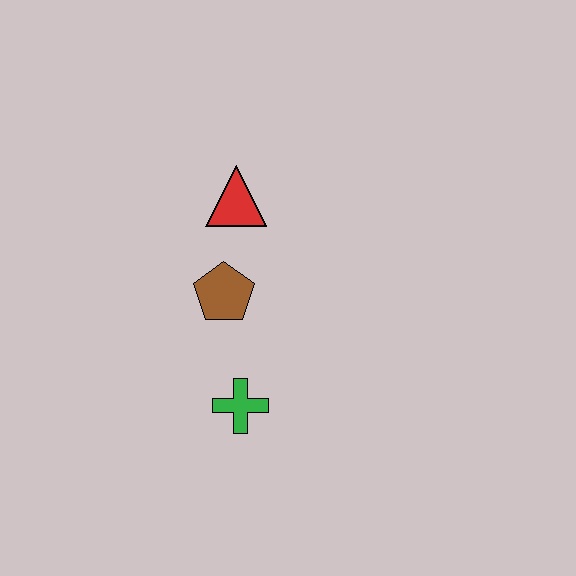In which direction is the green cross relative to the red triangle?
The green cross is below the red triangle.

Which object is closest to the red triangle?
The brown pentagon is closest to the red triangle.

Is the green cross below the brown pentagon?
Yes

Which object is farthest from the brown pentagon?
The green cross is farthest from the brown pentagon.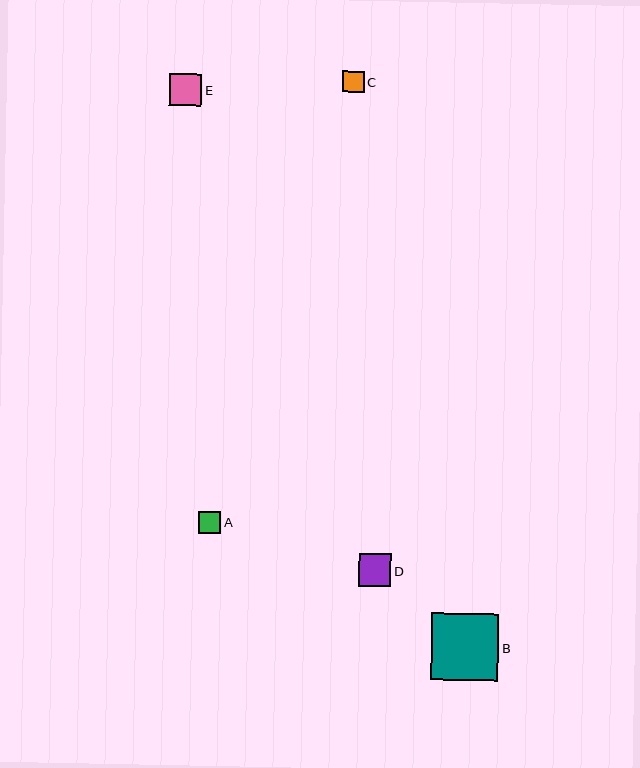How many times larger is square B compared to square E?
Square B is approximately 2.1 times the size of square E.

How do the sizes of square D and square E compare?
Square D and square E are approximately the same size.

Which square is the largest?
Square B is the largest with a size of approximately 67 pixels.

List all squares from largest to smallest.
From largest to smallest: B, D, E, A, C.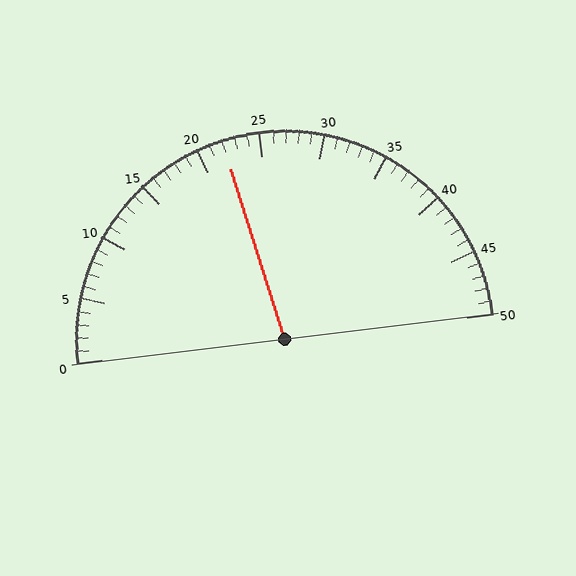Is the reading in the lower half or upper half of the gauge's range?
The reading is in the lower half of the range (0 to 50).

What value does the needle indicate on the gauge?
The needle indicates approximately 22.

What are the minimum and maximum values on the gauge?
The gauge ranges from 0 to 50.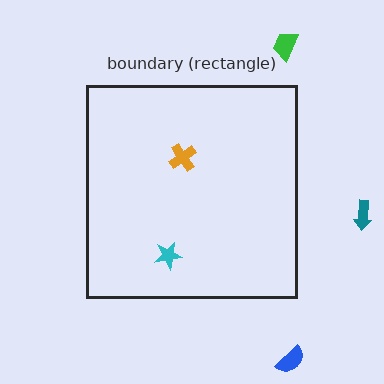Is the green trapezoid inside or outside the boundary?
Outside.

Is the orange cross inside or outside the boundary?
Inside.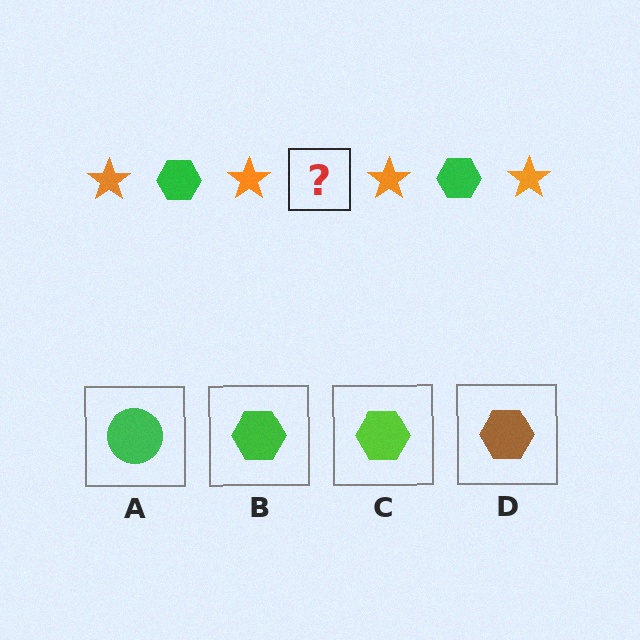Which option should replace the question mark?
Option B.